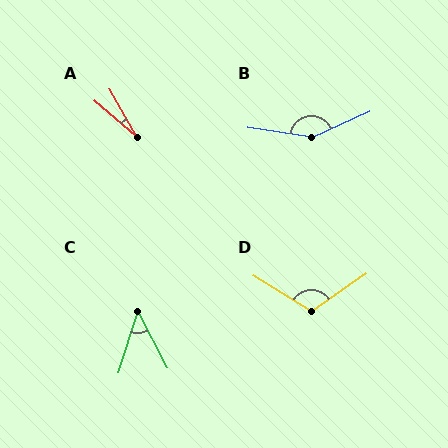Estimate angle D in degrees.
Approximately 114 degrees.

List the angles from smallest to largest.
A (20°), C (45°), D (114°), B (147°).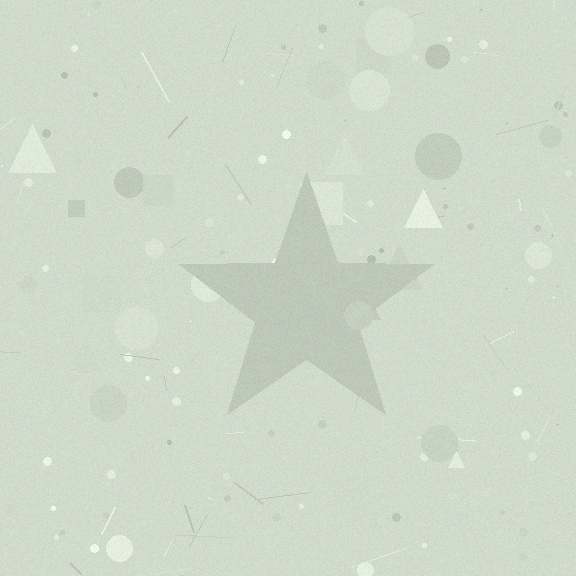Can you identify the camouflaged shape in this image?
The camouflaged shape is a star.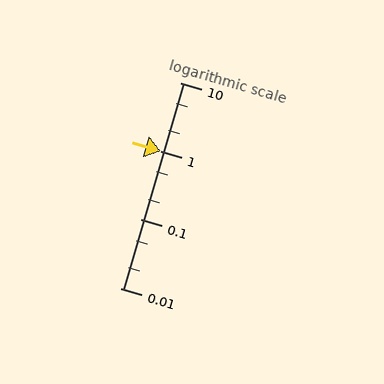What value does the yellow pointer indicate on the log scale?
The pointer indicates approximately 0.98.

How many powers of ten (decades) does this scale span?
The scale spans 3 decades, from 0.01 to 10.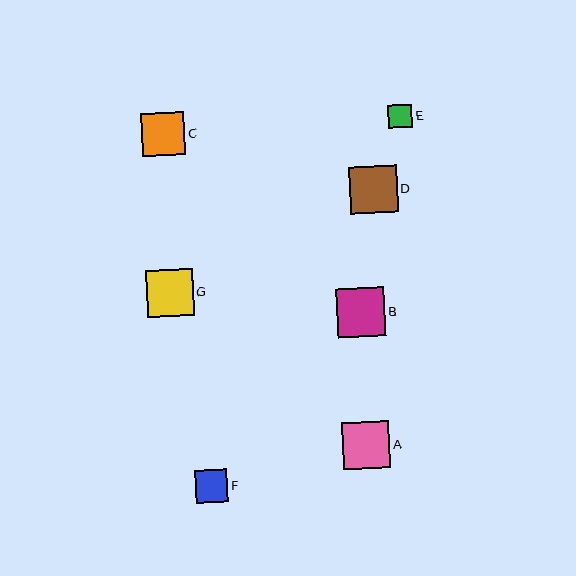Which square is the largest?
Square B is the largest with a size of approximately 49 pixels.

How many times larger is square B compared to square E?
Square B is approximately 2.0 times the size of square E.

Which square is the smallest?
Square E is the smallest with a size of approximately 24 pixels.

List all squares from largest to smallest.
From largest to smallest: B, D, A, G, C, F, E.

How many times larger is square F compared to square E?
Square F is approximately 1.4 times the size of square E.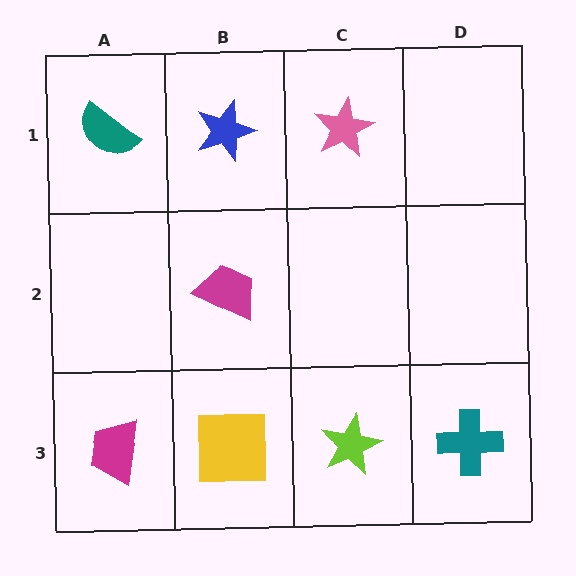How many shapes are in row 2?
1 shape.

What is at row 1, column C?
A pink star.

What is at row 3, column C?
A lime star.